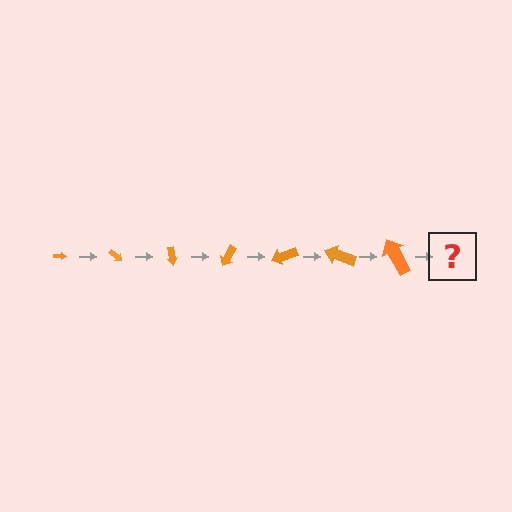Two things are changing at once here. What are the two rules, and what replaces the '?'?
The two rules are that the arrow grows larger each step and it rotates 40 degrees each step. The '?' should be an arrow, larger than the previous one and rotated 280 degrees from the start.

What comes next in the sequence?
The next element should be an arrow, larger than the previous one and rotated 280 degrees from the start.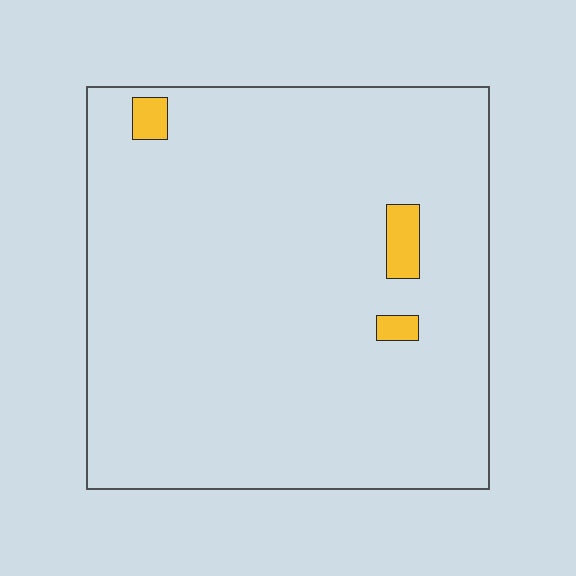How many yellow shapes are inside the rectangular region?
3.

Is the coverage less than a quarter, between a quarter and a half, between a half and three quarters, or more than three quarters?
Less than a quarter.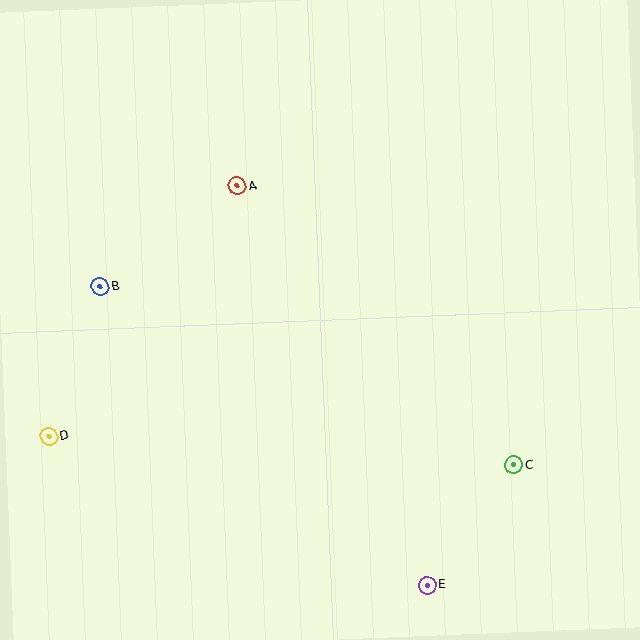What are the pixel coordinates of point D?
Point D is at (49, 436).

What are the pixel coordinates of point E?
Point E is at (427, 585).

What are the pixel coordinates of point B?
Point B is at (100, 287).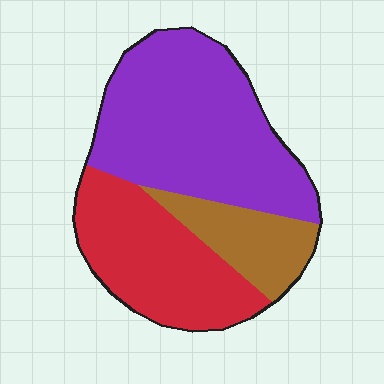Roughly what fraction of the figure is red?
Red takes up about one third (1/3) of the figure.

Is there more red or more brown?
Red.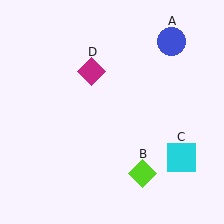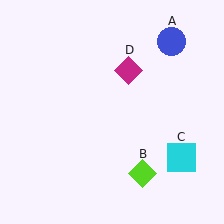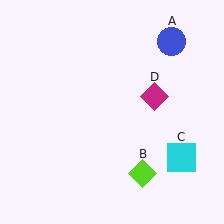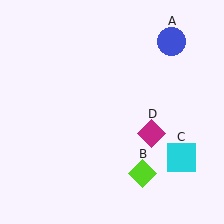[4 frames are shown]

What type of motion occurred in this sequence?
The magenta diamond (object D) rotated clockwise around the center of the scene.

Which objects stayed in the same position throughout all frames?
Blue circle (object A) and lime diamond (object B) and cyan square (object C) remained stationary.